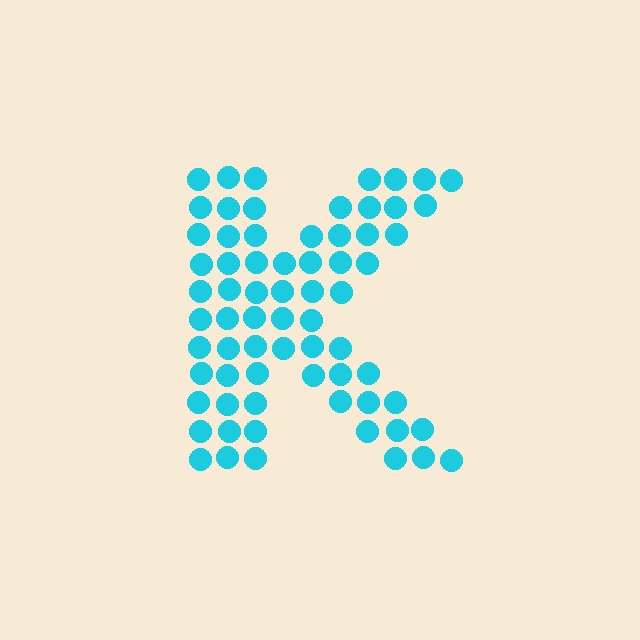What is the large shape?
The large shape is the letter K.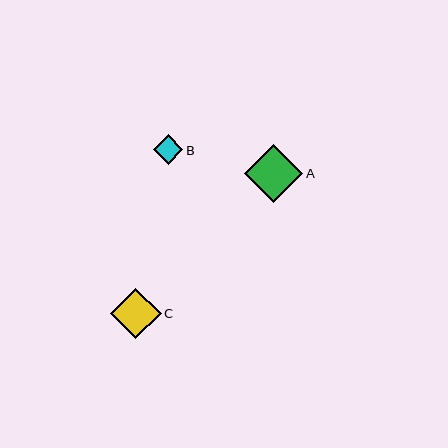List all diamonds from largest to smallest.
From largest to smallest: A, C, B.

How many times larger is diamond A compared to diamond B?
Diamond A is approximately 2.0 times the size of diamond B.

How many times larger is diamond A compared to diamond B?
Diamond A is approximately 2.0 times the size of diamond B.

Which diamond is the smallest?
Diamond B is the smallest with a size of approximately 29 pixels.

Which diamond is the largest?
Diamond A is the largest with a size of approximately 58 pixels.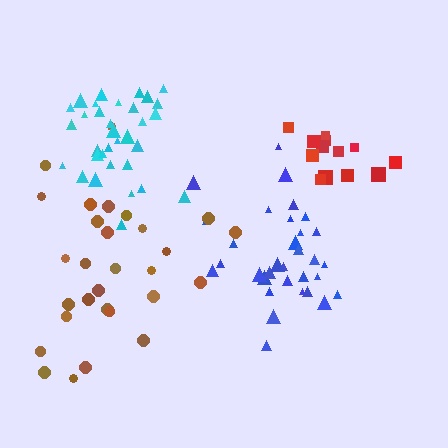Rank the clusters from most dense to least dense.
cyan, red, blue, brown.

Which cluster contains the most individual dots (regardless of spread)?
Cyan (34).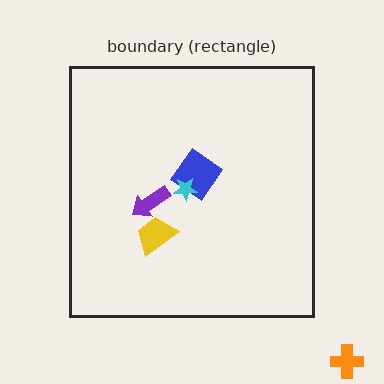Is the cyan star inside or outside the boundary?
Inside.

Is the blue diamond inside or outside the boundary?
Inside.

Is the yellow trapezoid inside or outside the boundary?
Inside.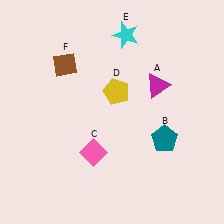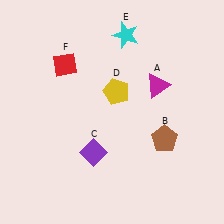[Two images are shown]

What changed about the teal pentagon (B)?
In Image 1, B is teal. In Image 2, it changed to brown.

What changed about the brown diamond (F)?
In Image 1, F is brown. In Image 2, it changed to red.